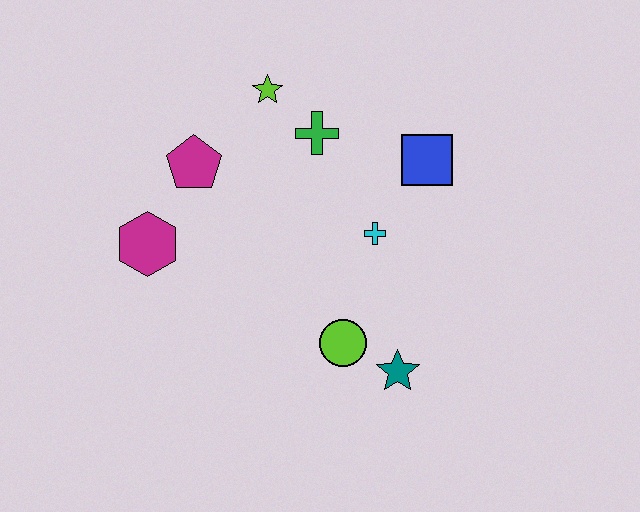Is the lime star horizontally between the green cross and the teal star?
No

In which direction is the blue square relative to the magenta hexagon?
The blue square is to the right of the magenta hexagon.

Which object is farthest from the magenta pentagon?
The teal star is farthest from the magenta pentagon.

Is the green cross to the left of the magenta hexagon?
No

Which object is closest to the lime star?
The green cross is closest to the lime star.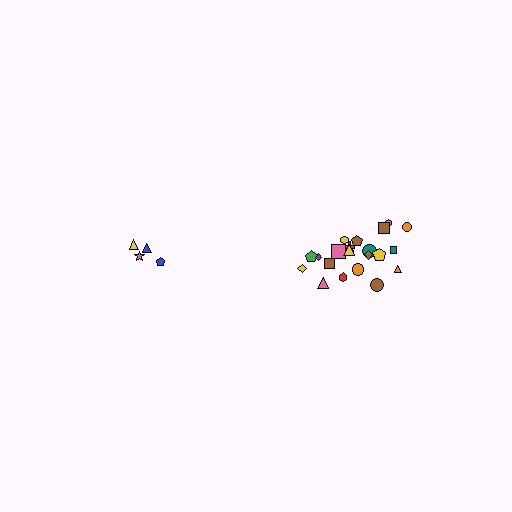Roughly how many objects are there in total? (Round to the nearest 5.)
Roughly 25 objects in total.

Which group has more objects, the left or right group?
The right group.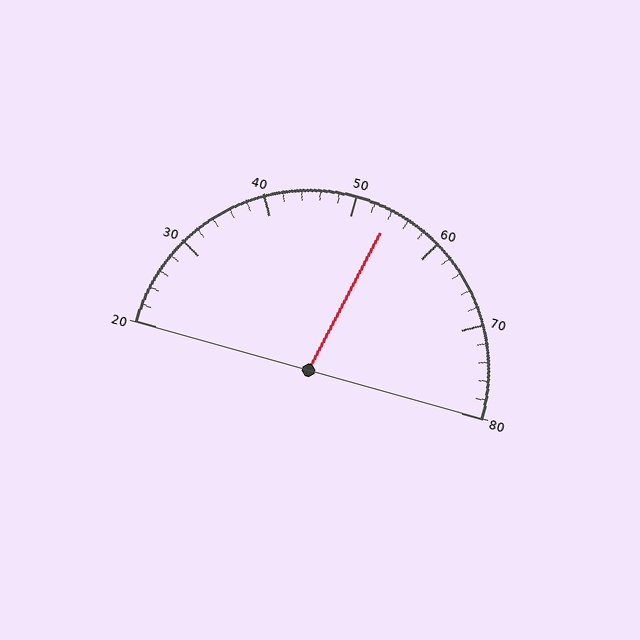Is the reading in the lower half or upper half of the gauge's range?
The reading is in the upper half of the range (20 to 80).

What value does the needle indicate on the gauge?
The needle indicates approximately 54.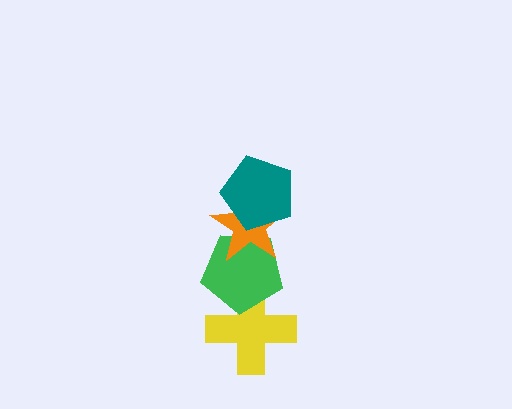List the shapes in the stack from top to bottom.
From top to bottom: the teal pentagon, the orange star, the green pentagon, the yellow cross.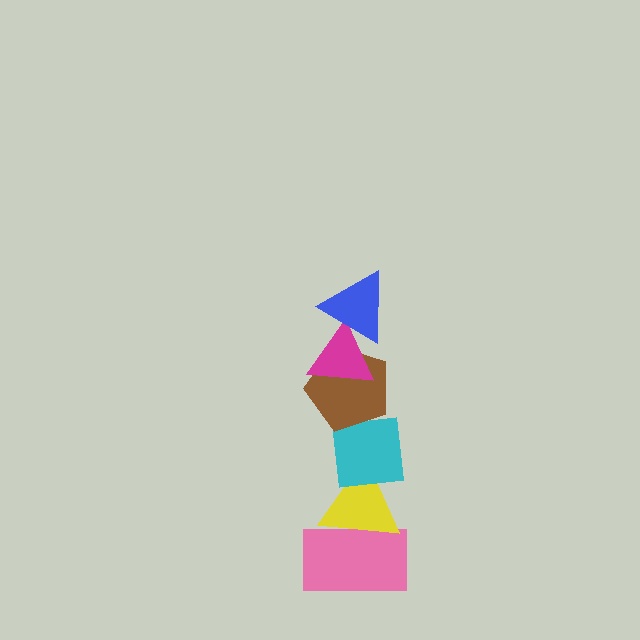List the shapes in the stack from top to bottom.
From top to bottom: the blue triangle, the magenta triangle, the brown pentagon, the cyan square, the yellow triangle, the pink rectangle.